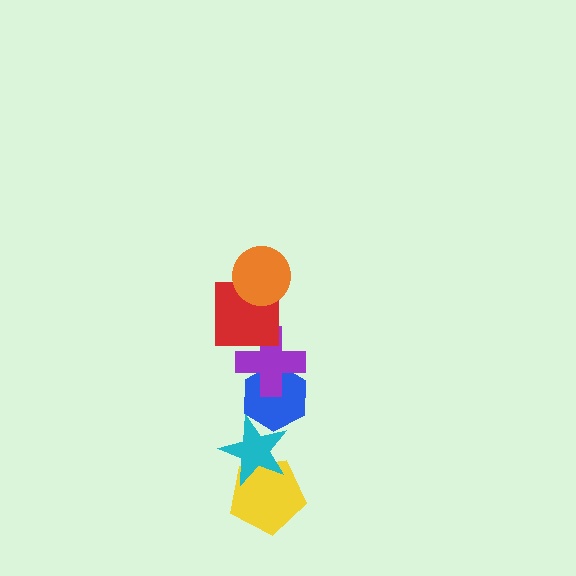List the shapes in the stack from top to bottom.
From top to bottom: the orange circle, the red square, the purple cross, the blue hexagon, the cyan star, the yellow pentagon.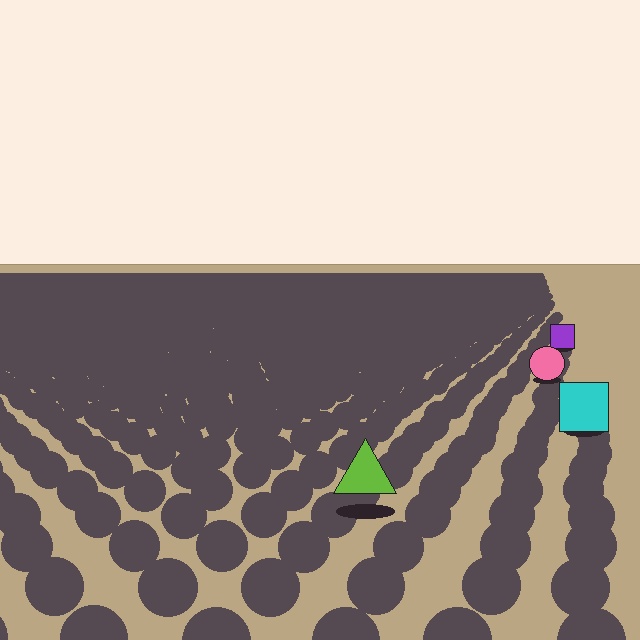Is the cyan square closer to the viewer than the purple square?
Yes. The cyan square is closer — you can tell from the texture gradient: the ground texture is coarser near it.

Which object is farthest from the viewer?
The purple square is farthest from the viewer. It appears smaller and the ground texture around it is denser.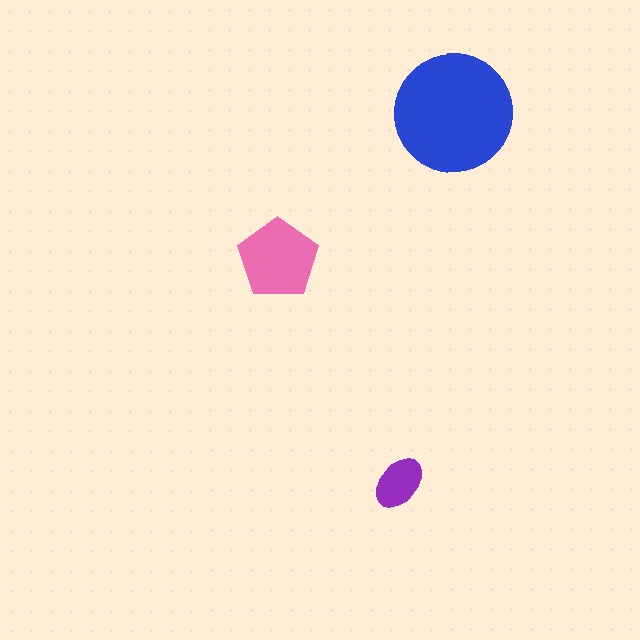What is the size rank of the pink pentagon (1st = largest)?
2nd.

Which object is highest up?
The blue circle is topmost.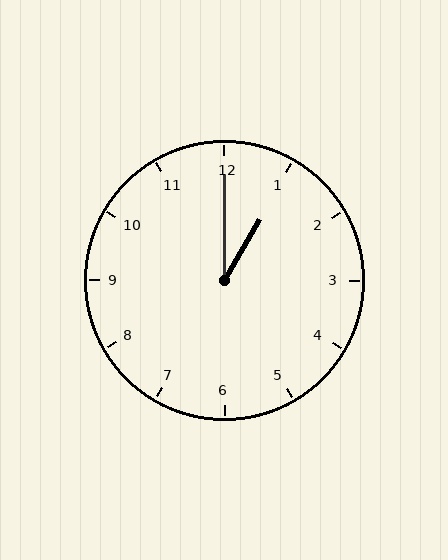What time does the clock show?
1:00.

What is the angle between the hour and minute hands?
Approximately 30 degrees.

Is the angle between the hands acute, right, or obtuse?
It is acute.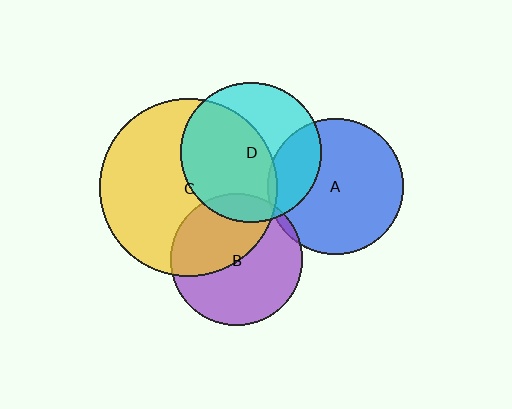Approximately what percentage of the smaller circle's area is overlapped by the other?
Approximately 5%.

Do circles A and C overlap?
Yes.